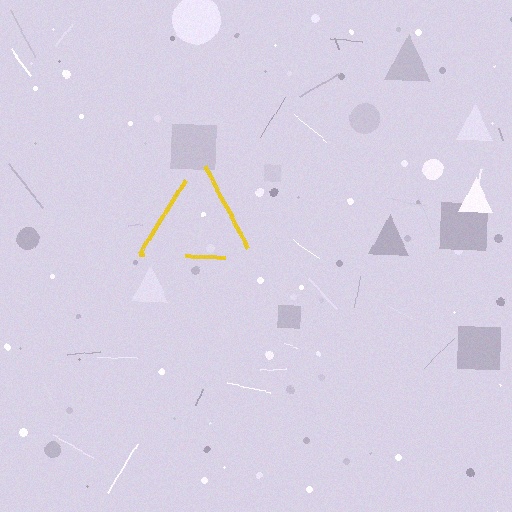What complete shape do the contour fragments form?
The contour fragments form a triangle.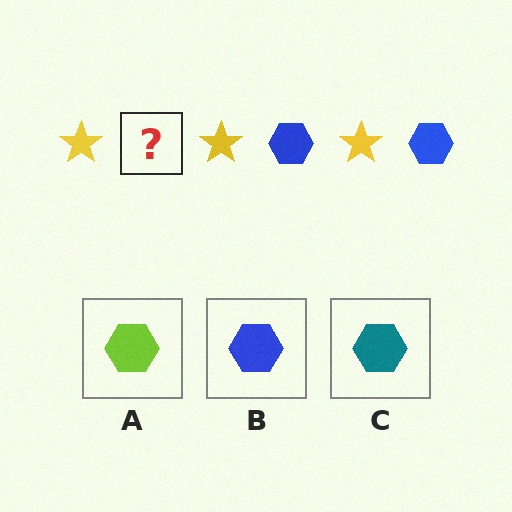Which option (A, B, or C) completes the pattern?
B.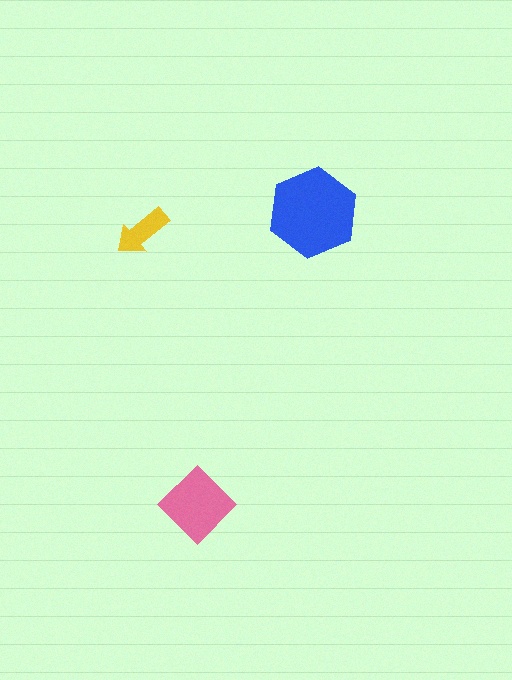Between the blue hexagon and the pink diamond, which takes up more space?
The blue hexagon.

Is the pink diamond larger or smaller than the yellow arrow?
Larger.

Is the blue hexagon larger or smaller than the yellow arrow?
Larger.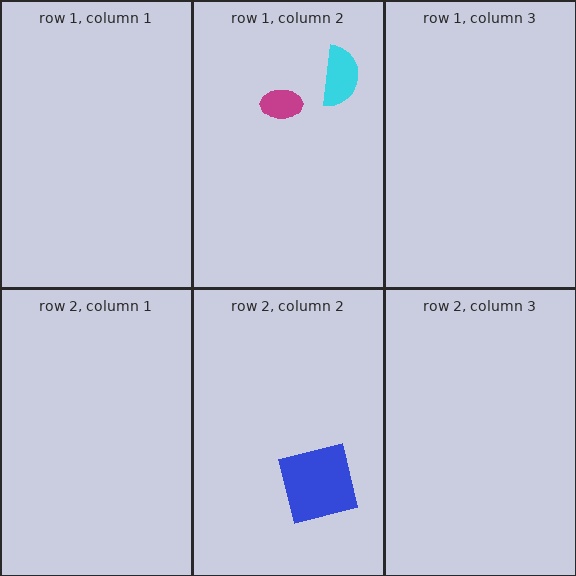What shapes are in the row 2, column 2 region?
The blue square.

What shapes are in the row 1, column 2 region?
The cyan semicircle, the magenta ellipse.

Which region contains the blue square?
The row 2, column 2 region.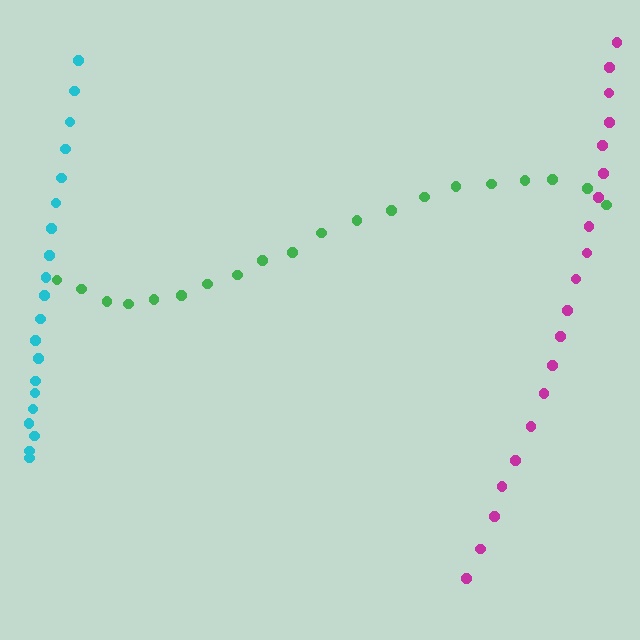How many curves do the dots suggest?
There are 3 distinct paths.